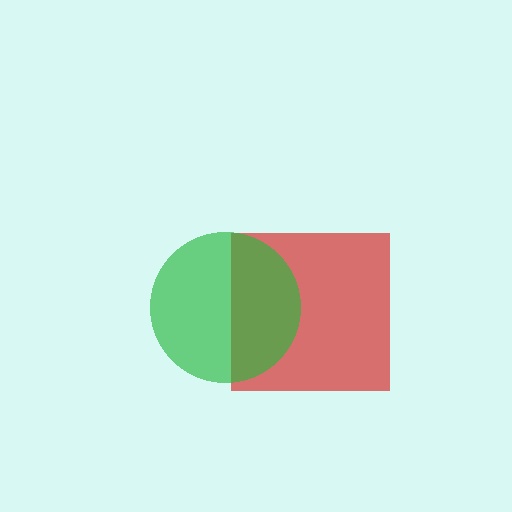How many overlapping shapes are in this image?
There are 2 overlapping shapes in the image.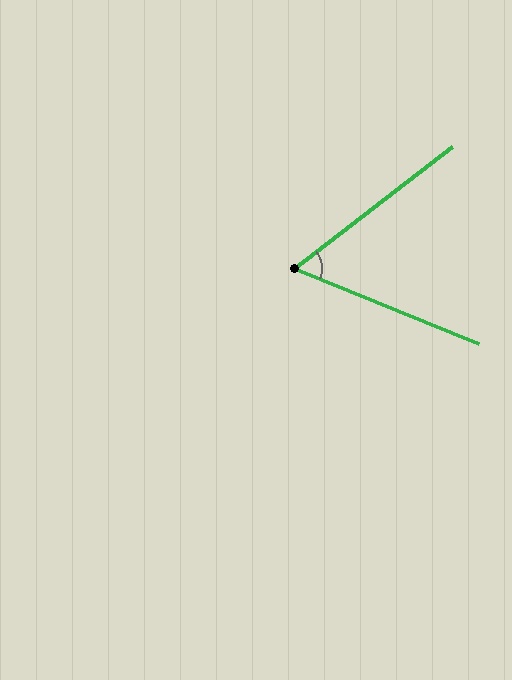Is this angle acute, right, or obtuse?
It is acute.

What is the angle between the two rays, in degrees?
Approximately 60 degrees.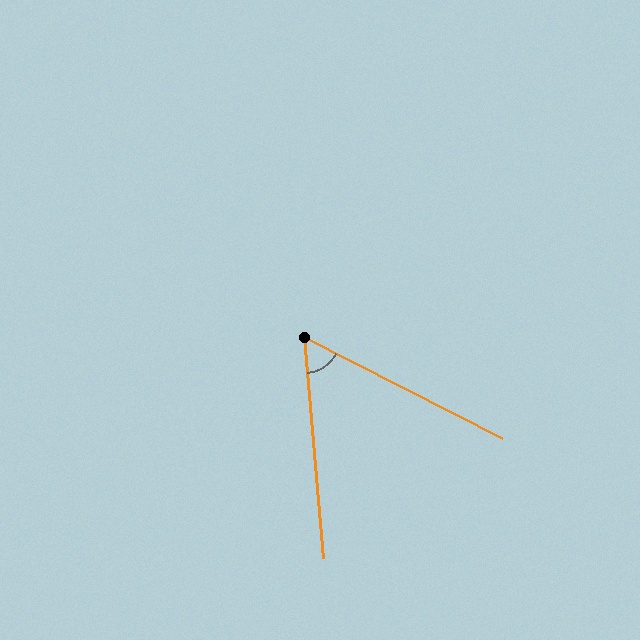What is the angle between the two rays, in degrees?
Approximately 58 degrees.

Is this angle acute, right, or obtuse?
It is acute.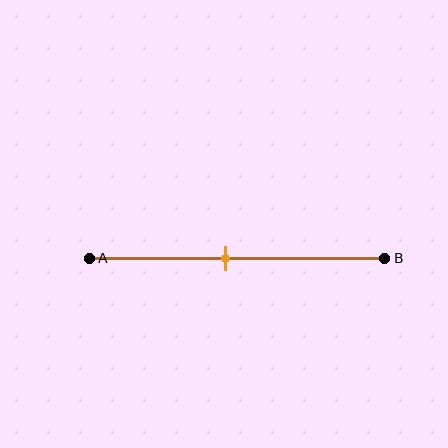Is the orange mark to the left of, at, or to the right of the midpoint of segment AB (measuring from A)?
The orange mark is to the left of the midpoint of segment AB.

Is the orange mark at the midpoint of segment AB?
No, the mark is at about 45% from A, not at the 50% midpoint.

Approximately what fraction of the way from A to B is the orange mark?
The orange mark is approximately 45% of the way from A to B.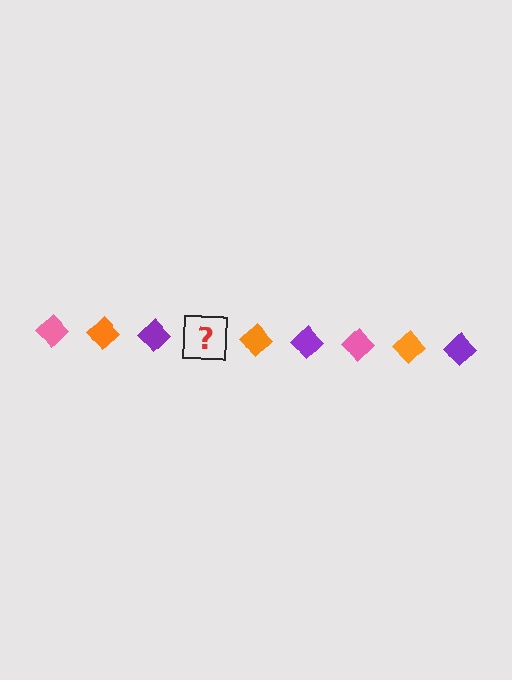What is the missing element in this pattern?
The missing element is a pink diamond.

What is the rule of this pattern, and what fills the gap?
The rule is that the pattern cycles through pink, orange, purple diamonds. The gap should be filled with a pink diamond.